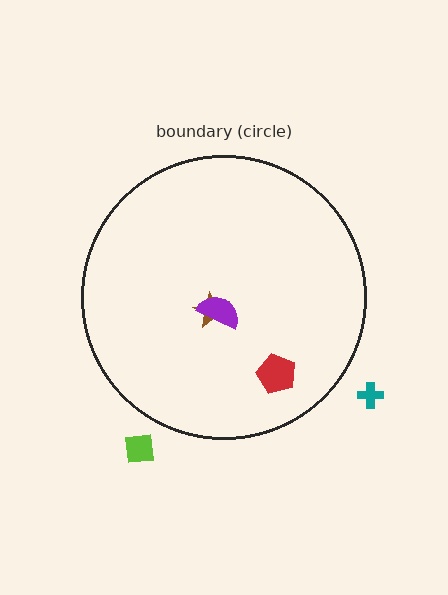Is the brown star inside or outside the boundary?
Inside.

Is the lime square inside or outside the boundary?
Outside.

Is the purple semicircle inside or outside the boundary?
Inside.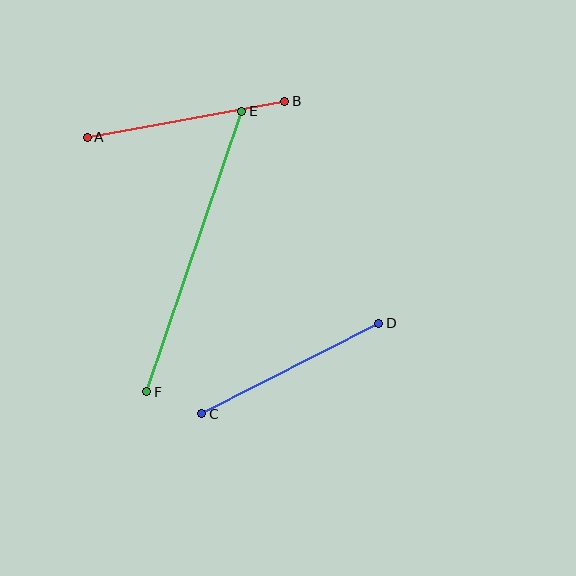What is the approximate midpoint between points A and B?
The midpoint is at approximately (186, 119) pixels.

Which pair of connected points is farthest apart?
Points E and F are farthest apart.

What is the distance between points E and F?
The distance is approximately 296 pixels.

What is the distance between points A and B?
The distance is approximately 201 pixels.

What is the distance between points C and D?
The distance is approximately 199 pixels.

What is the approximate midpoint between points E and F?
The midpoint is at approximately (194, 252) pixels.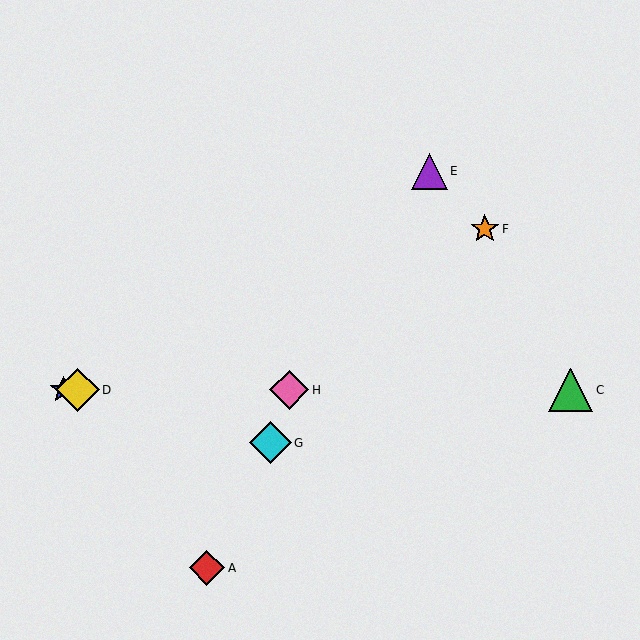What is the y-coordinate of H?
Object H is at y≈390.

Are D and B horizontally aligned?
Yes, both are at y≈390.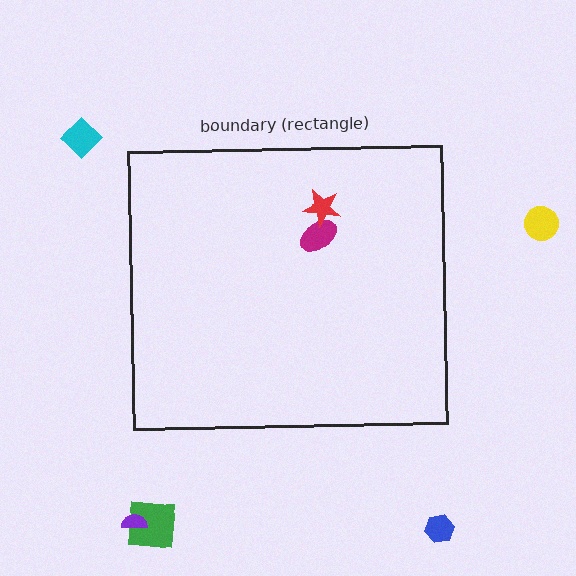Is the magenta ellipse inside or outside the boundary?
Inside.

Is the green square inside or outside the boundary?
Outside.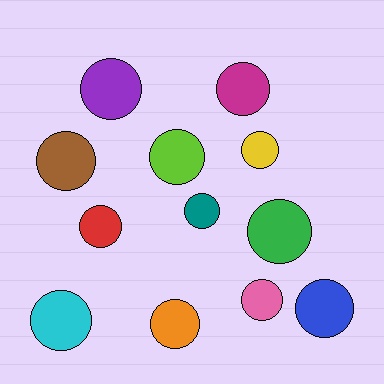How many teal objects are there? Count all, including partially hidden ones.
There is 1 teal object.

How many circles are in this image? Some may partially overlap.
There are 12 circles.